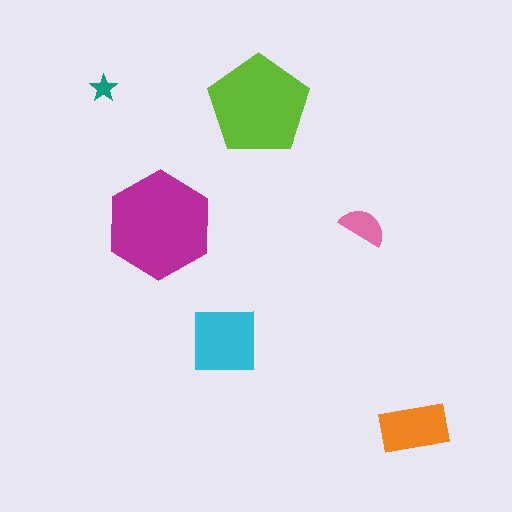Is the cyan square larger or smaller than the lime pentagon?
Smaller.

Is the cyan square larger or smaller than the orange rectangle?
Larger.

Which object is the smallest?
The teal star.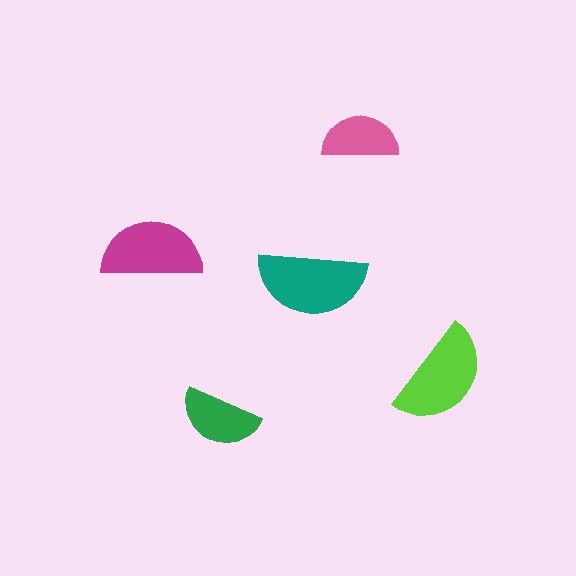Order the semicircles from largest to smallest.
the teal one, the lime one, the magenta one, the green one, the pink one.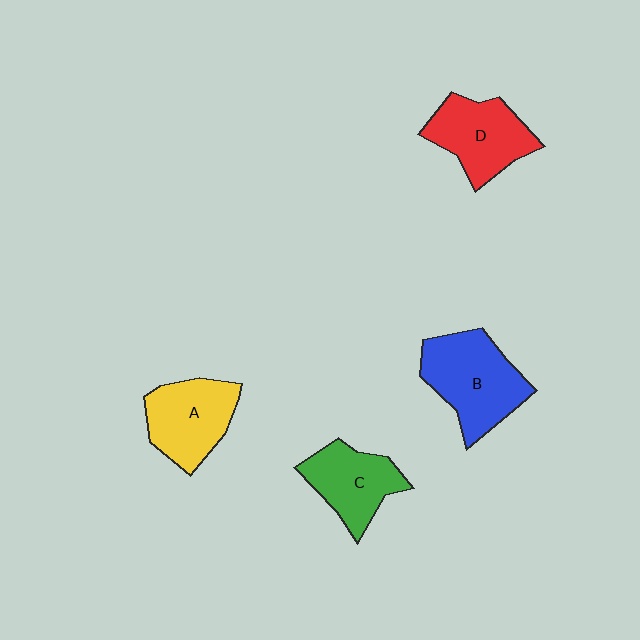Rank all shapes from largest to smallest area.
From largest to smallest: B (blue), D (red), A (yellow), C (green).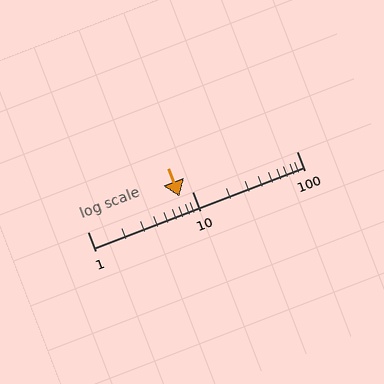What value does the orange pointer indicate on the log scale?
The pointer indicates approximately 7.6.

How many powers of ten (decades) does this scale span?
The scale spans 2 decades, from 1 to 100.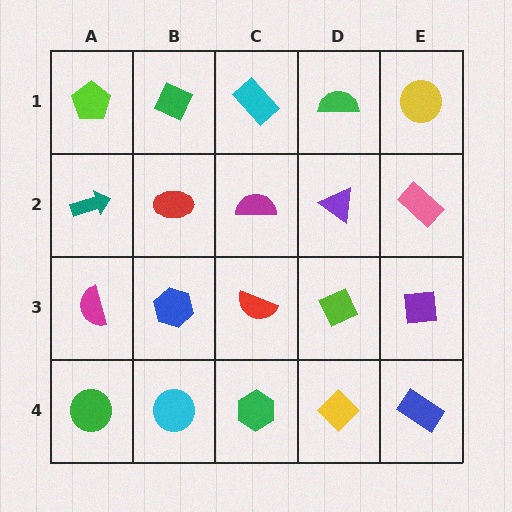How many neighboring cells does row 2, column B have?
4.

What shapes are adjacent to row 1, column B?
A red ellipse (row 2, column B), a lime pentagon (row 1, column A), a cyan rectangle (row 1, column C).